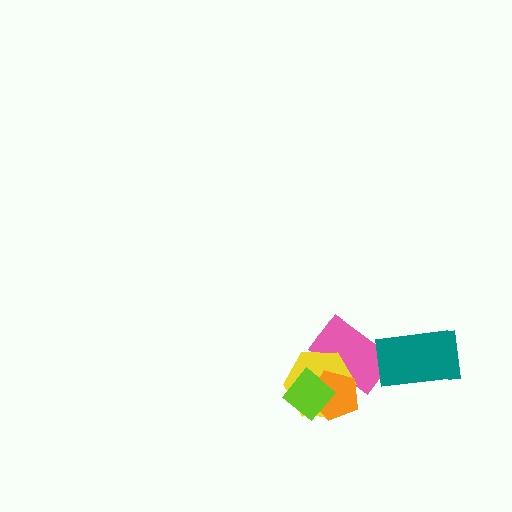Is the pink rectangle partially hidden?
Yes, it is partially covered by another shape.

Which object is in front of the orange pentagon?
The lime diamond is in front of the orange pentagon.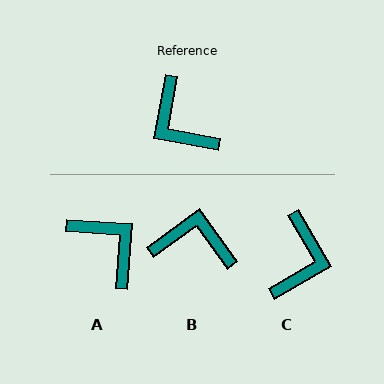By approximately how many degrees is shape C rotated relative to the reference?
Approximately 131 degrees counter-clockwise.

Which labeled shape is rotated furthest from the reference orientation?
A, about 174 degrees away.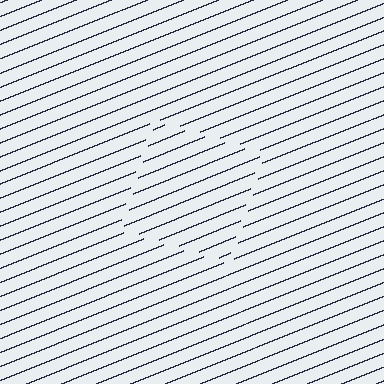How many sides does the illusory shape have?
4 sides — the line-ends trace a square.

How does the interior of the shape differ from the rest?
The interior of the shape contains the same grating, shifted by half a period — the contour is defined by the phase discontinuity where line-ends from the inner and outer gratings abut.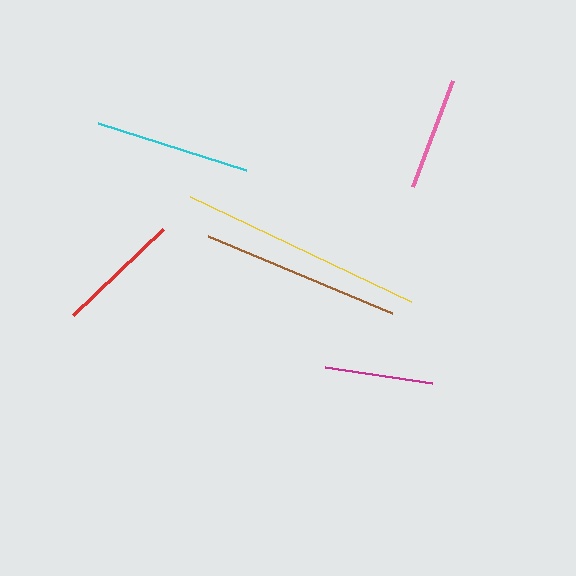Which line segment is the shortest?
The magenta line is the shortest at approximately 109 pixels.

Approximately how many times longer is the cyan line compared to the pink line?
The cyan line is approximately 1.4 times the length of the pink line.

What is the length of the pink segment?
The pink segment is approximately 113 pixels long.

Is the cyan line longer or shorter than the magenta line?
The cyan line is longer than the magenta line.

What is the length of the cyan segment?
The cyan segment is approximately 155 pixels long.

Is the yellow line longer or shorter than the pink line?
The yellow line is longer than the pink line.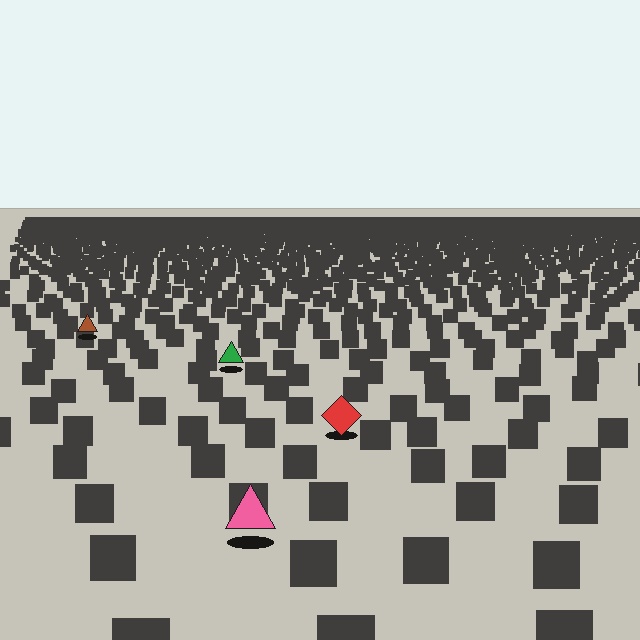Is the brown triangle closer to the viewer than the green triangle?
No. The green triangle is closer — you can tell from the texture gradient: the ground texture is coarser near it.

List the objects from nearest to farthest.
From nearest to farthest: the pink triangle, the red diamond, the green triangle, the brown triangle.